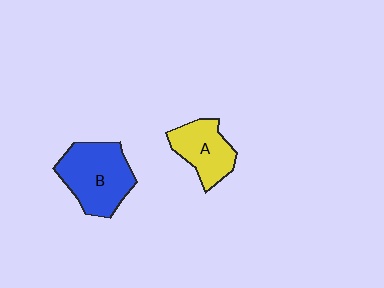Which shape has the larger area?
Shape B (blue).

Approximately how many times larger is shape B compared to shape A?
Approximately 1.4 times.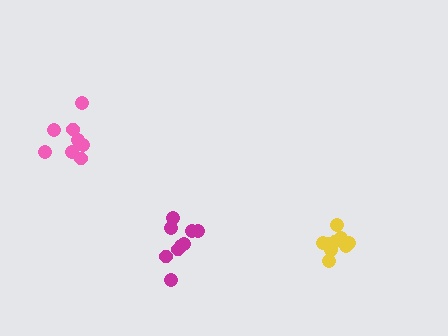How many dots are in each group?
Group 1: 9 dots, Group 2: 8 dots, Group 3: 9 dots (26 total).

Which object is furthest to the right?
The yellow cluster is rightmost.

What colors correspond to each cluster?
The clusters are colored: yellow, pink, magenta.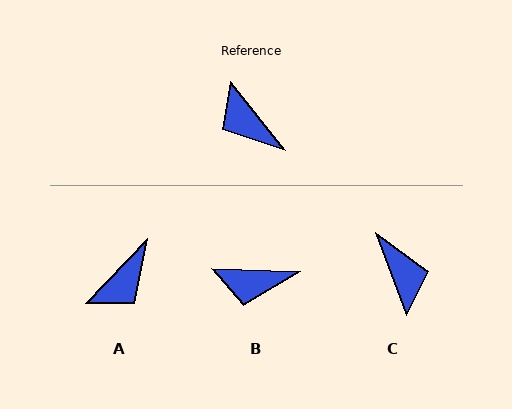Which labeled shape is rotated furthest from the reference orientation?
C, about 162 degrees away.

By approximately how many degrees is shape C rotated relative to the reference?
Approximately 162 degrees counter-clockwise.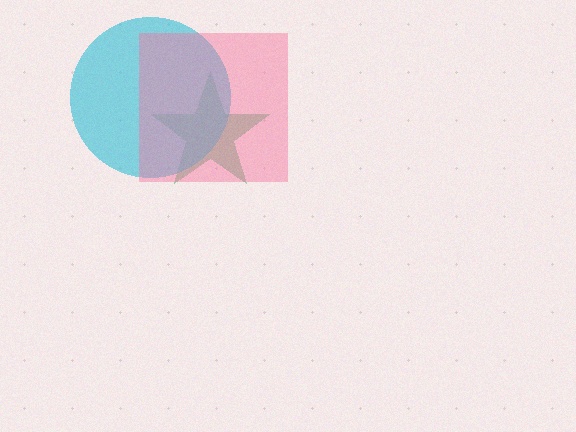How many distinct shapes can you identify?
There are 3 distinct shapes: a green star, a cyan circle, a pink square.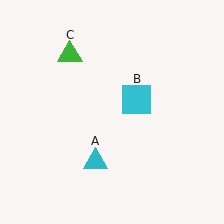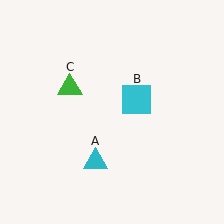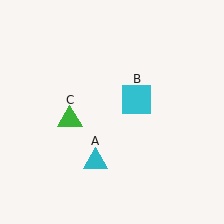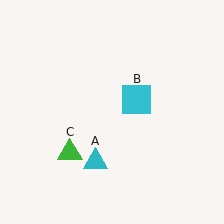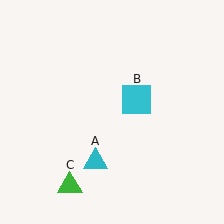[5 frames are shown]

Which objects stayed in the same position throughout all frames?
Cyan triangle (object A) and cyan square (object B) remained stationary.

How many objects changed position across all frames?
1 object changed position: green triangle (object C).